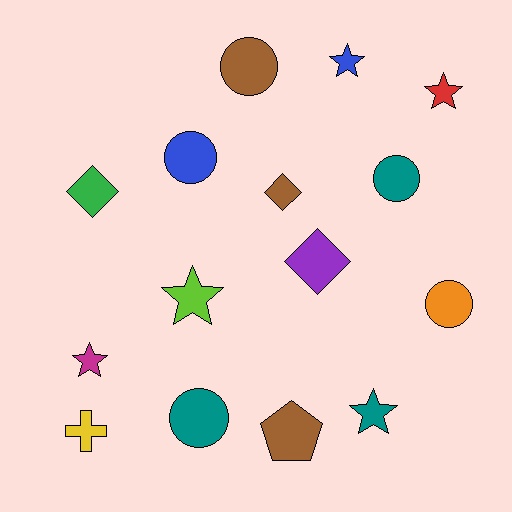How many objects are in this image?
There are 15 objects.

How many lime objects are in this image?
There is 1 lime object.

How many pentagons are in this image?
There is 1 pentagon.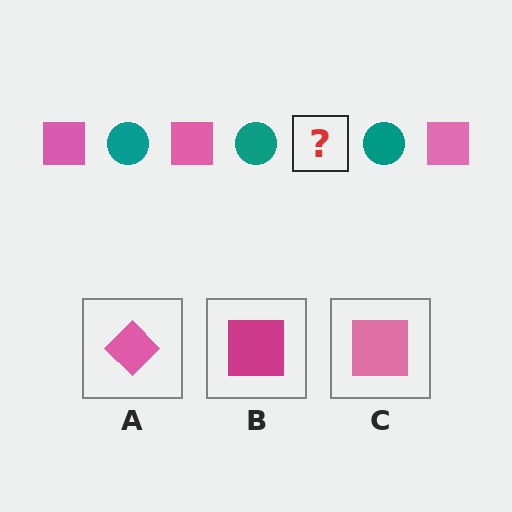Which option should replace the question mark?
Option C.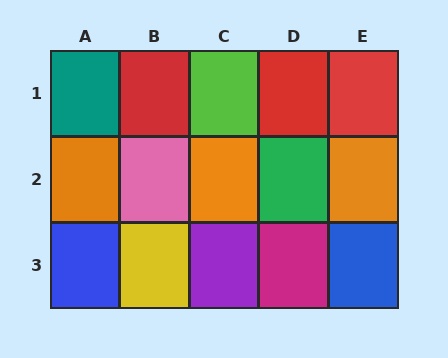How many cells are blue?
2 cells are blue.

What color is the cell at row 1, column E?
Red.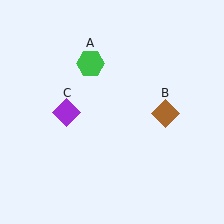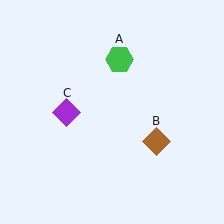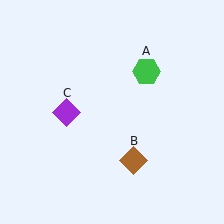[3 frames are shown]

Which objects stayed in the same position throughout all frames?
Purple diamond (object C) remained stationary.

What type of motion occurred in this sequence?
The green hexagon (object A), brown diamond (object B) rotated clockwise around the center of the scene.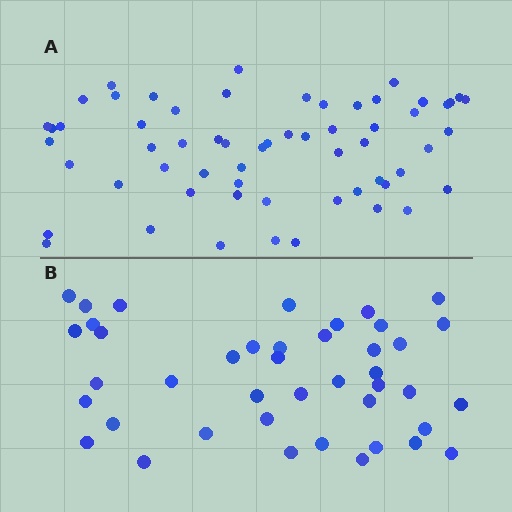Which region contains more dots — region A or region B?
Region A (the top region) has more dots.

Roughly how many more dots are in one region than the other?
Region A has approximately 20 more dots than region B.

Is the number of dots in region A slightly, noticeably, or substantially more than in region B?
Region A has noticeably more, but not dramatically so. The ratio is roughly 1.4 to 1.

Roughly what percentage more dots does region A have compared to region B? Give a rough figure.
About 45% more.